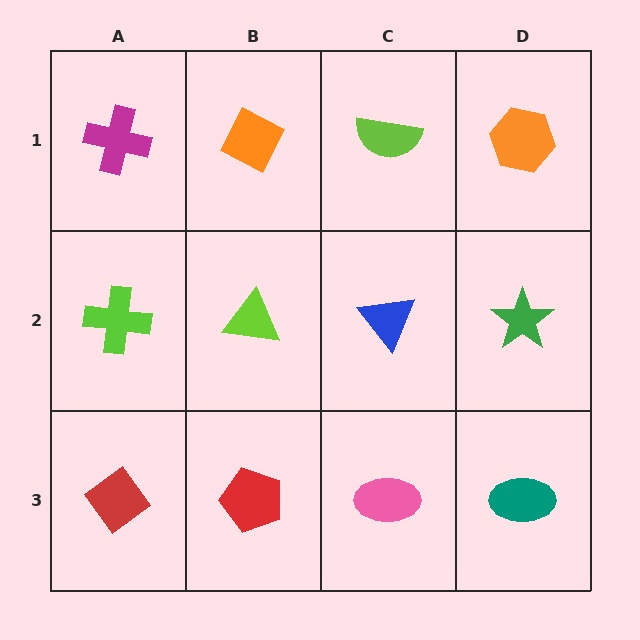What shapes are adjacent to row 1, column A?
A lime cross (row 2, column A), an orange diamond (row 1, column B).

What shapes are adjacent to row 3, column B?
A lime triangle (row 2, column B), a red diamond (row 3, column A), a pink ellipse (row 3, column C).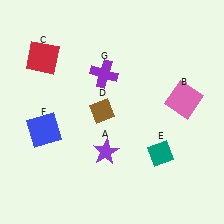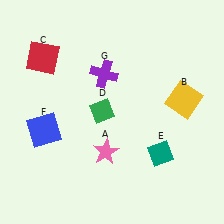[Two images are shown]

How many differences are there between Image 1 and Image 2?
There are 3 differences between the two images.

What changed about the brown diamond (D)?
In Image 1, D is brown. In Image 2, it changed to green.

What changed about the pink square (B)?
In Image 1, B is pink. In Image 2, it changed to yellow.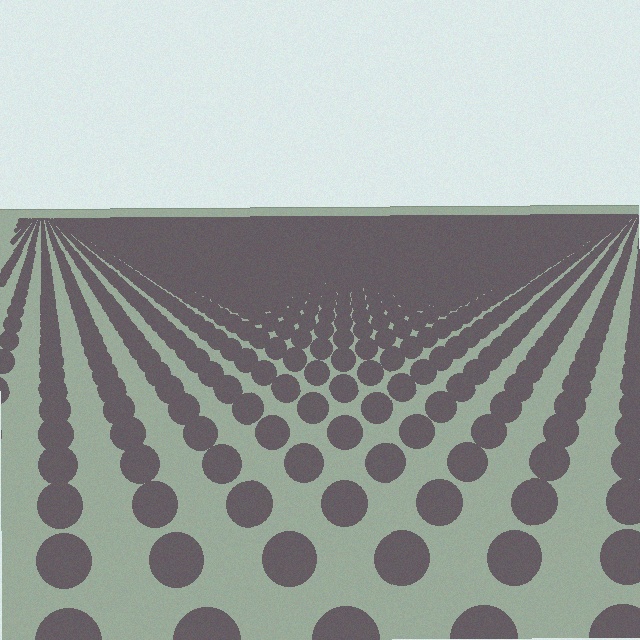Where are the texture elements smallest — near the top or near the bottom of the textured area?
Near the top.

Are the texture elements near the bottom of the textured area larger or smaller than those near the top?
Larger. Near the bottom, elements are closer to the viewer and appear at a bigger on-screen size.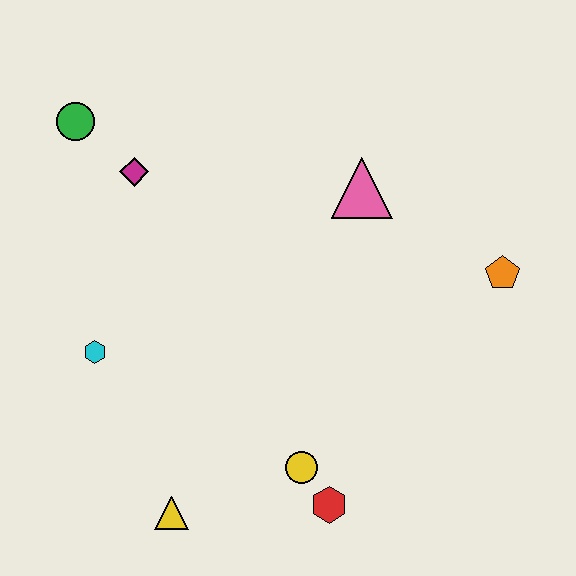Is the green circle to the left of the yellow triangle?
Yes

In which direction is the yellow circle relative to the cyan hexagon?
The yellow circle is to the right of the cyan hexagon.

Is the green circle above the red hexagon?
Yes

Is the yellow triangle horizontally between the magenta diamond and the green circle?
No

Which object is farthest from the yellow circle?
The green circle is farthest from the yellow circle.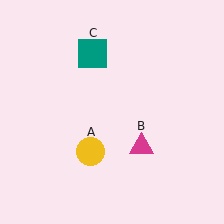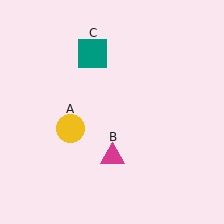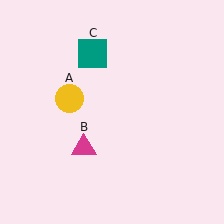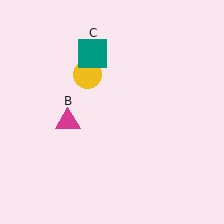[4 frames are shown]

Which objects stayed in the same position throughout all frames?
Teal square (object C) remained stationary.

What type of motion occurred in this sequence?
The yellow circle (object A), magenta triangle (object B) rotated clockwise around the center of the scene.